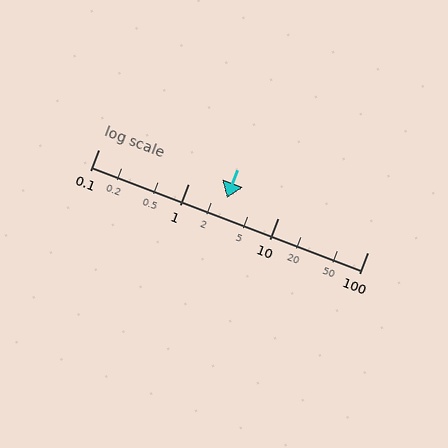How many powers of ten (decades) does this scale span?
The scale spans 3 decades, from 0.1 to 100.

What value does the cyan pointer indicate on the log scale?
The pointer indicates approximately 2.7.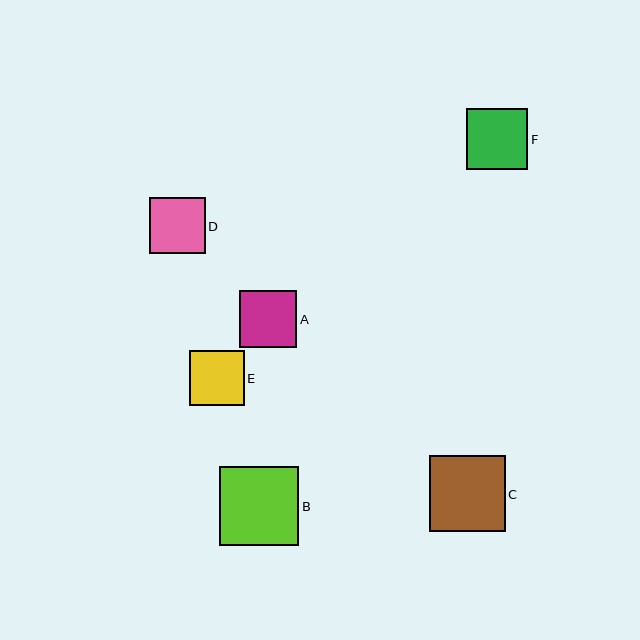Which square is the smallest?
Square E is the smallest with a size of approximately 55 pixels.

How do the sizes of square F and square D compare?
Square F and square D are approximately the same size.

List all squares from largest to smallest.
From largest to smallest: B, C, F, A, D, E.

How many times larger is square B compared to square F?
Square B is approximately 1.3 times the size of square F.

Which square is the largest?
Square B is the largest with a size of approximately 80 pixels.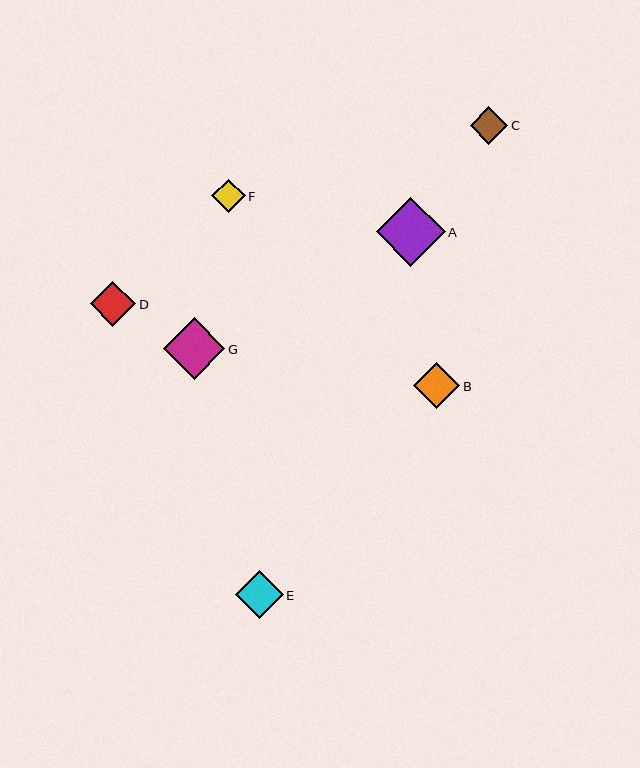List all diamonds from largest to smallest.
From largest to smallest: A, G, E, B, D, C, F.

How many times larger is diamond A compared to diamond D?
Diamond A is approximately 1.5 times the size of diamond D.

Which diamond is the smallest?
Diamond F is the smallest with a size of approximately 33 pixels.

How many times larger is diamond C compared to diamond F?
Diamond C is approximately 1.1 times the size of diamond F.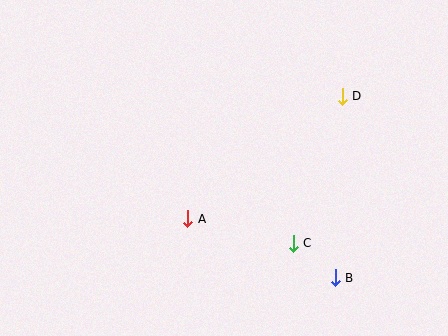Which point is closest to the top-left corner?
Point A is closest to the top-left corner.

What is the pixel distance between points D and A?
The distance between D and A is 197 pixels.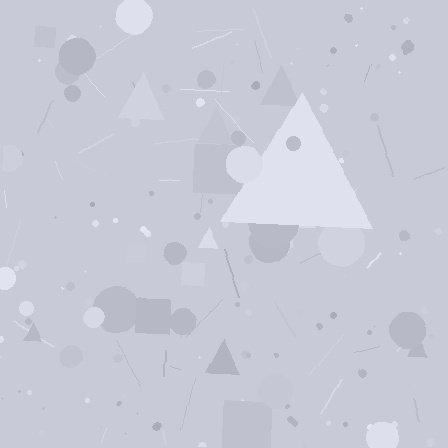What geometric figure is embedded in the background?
A triangle is embedded in the background.